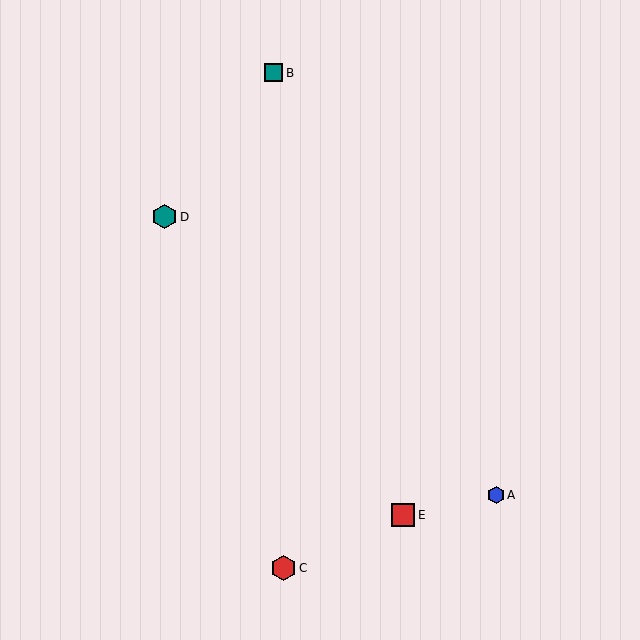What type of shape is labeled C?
Shape C is a red hexagon.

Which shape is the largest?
The red hexagon (labeled C) is the largest.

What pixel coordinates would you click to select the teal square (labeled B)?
Click at (274, 73) to select the teal square B.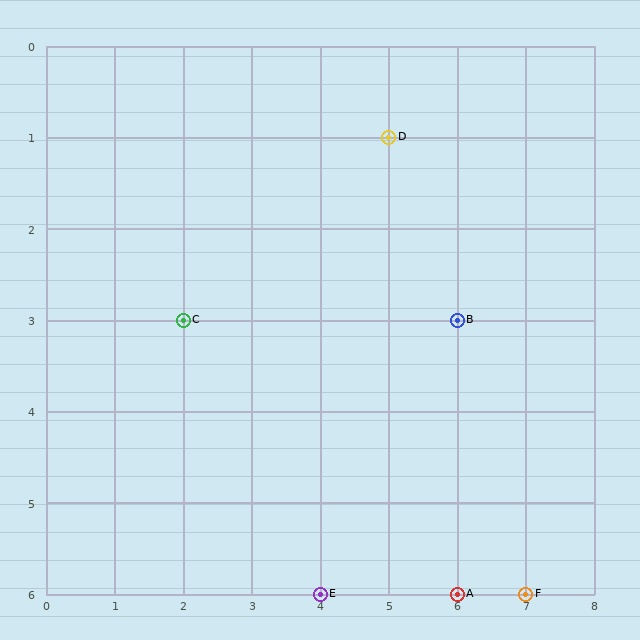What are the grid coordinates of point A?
Point A is at grid coordinates (6, 6).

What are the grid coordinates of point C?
Point C is at grid coordinates (2, 3).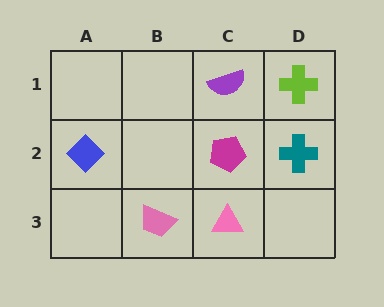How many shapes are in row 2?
3 shapes.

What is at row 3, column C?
A pink triangle.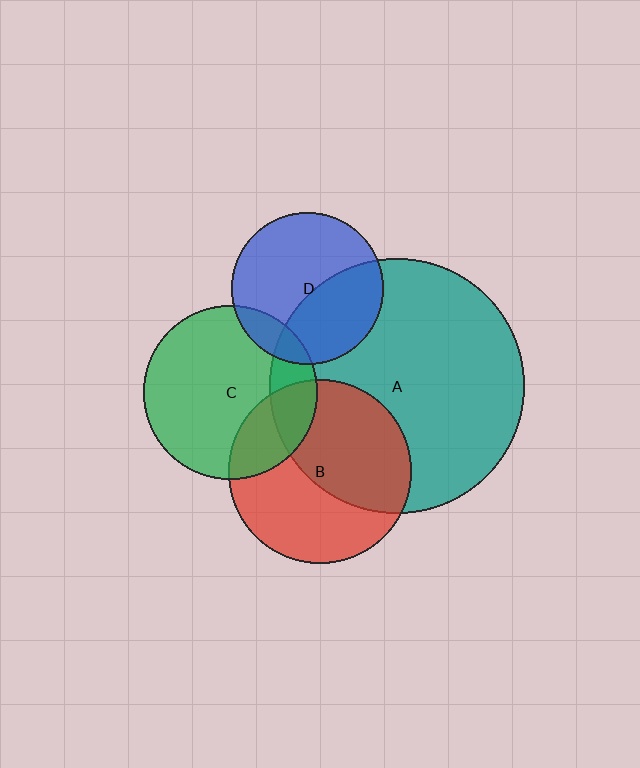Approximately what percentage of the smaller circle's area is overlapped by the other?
Approximately 20%.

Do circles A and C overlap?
Yes.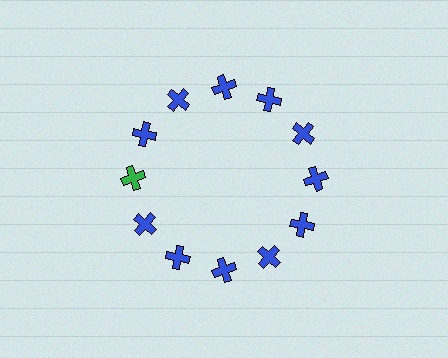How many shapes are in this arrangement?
There are 12 shapes arranged in a ring pattern.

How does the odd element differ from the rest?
It has a different color: green instead of blue.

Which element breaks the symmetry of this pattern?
The green cross at roughly the 9 o'clock position breaks the symmetry. All other shapes are blue crosses.